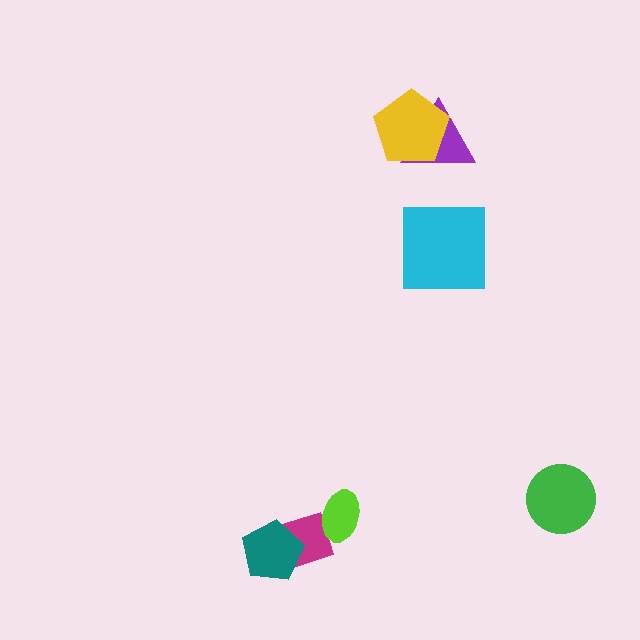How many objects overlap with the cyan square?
0 objects overlap with the cyan square.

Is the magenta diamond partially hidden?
Yes, it is partially covered by another shape.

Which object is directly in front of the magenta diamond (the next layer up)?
The teal pentagon is directly in front of the magenta diamond.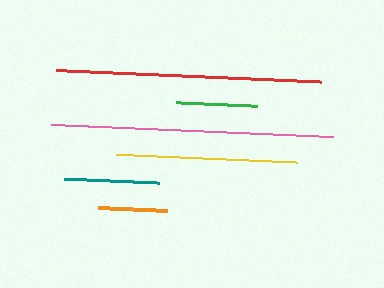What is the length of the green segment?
The green segment is approximately 81 pixels long.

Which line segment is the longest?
The pink line is the longest at approximately 283 pixels.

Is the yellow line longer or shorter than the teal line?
The yellow line is longer than the teal line.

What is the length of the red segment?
The red segment is approximately 265 pixels long.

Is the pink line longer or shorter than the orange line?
The pink line is longer than the orange line.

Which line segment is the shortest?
The orange line is the shortest at approximately 69 pixels.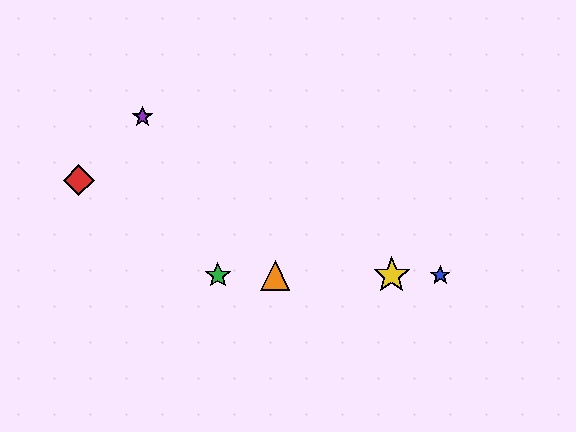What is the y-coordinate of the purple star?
The purple star is at y≈117.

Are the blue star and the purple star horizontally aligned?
No, the blue star is at y≈275 and the purple star is at y≈117.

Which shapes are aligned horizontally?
The blue star, the green star, the yellow star, the orange triangle are aligned horizontally.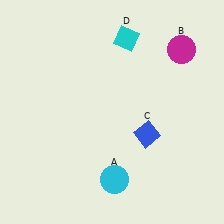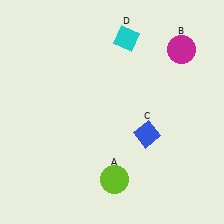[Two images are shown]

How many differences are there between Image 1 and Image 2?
There is 1 difference between the two images.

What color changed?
The circle (A) changed from cyan in Image 1 to lime in Image 2.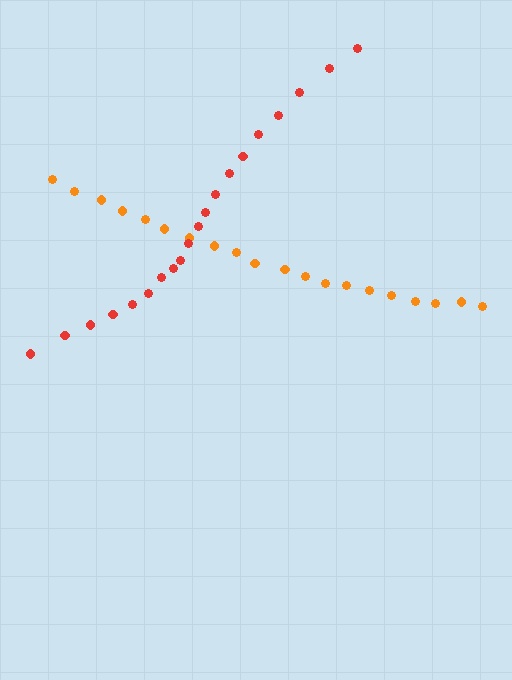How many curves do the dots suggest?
There are 2 distinct paths.